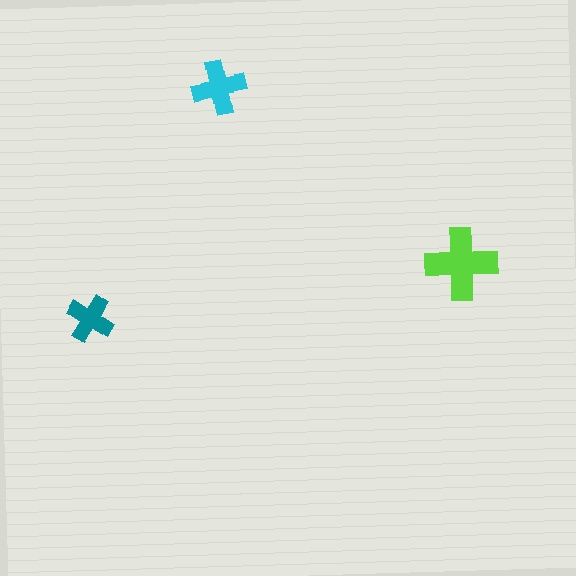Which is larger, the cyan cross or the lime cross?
The lime one.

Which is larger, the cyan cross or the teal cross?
The cyan one.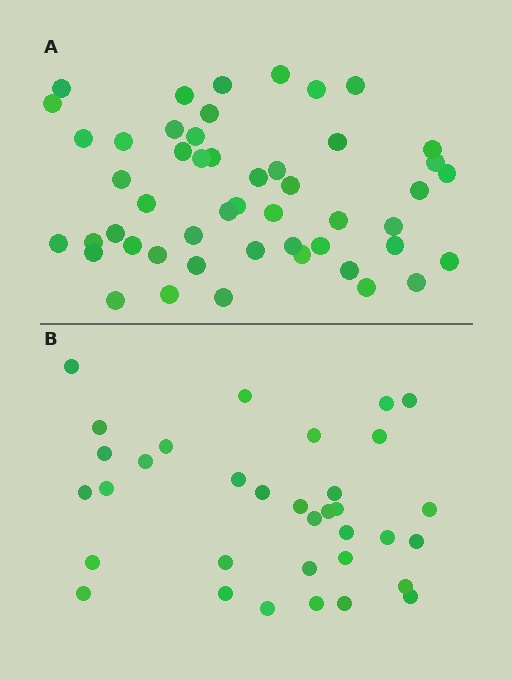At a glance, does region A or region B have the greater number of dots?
Region A (the top region) has more dots.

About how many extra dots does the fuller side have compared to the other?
Region A has approximately 15 more dots than region B.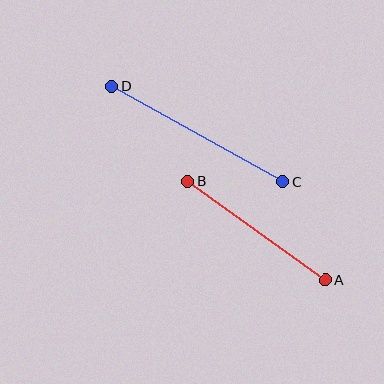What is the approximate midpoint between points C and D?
The midpoint is at approximately (197, 134) pixels.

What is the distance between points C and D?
The distance is approximately 196 pixels.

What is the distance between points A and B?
The distance is approximately 170 pixels.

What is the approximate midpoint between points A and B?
The midpoint is at approximately (257, 231) pixels.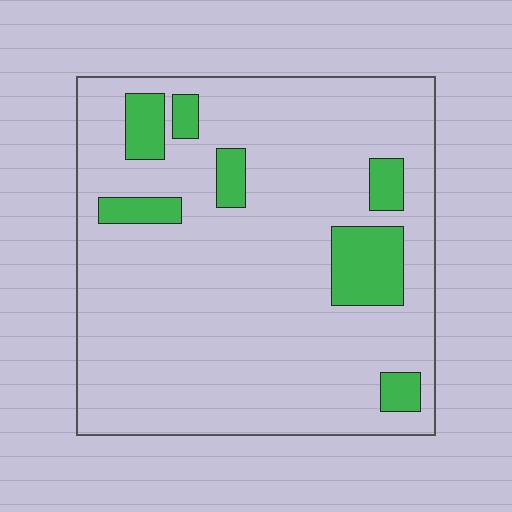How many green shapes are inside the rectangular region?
7.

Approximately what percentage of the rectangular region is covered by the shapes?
Approximately 15%.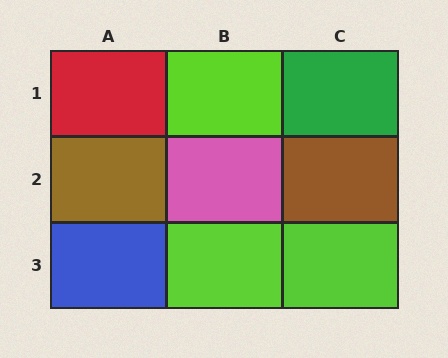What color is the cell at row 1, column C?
Green.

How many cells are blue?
1 cell is blue.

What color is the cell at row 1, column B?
Lime.